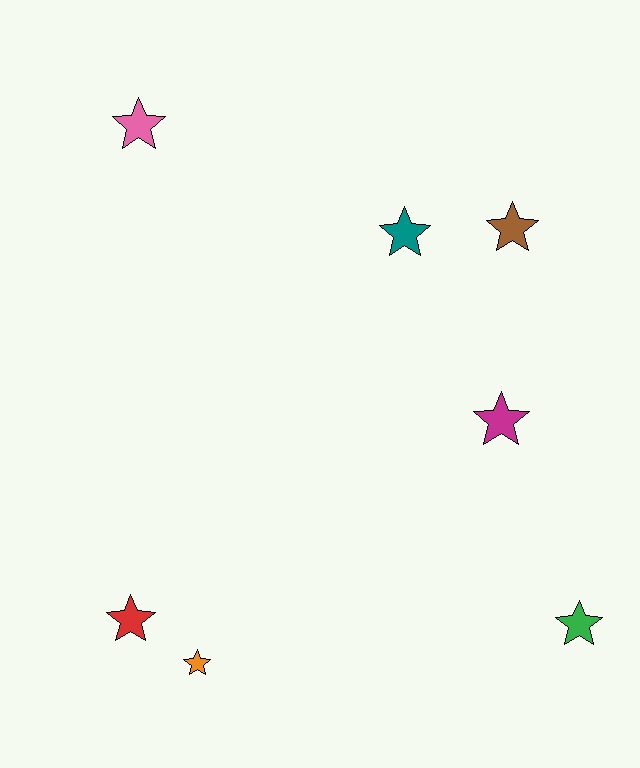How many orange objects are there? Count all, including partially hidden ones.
There is 1 orange object.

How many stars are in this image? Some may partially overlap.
There are 7 stars.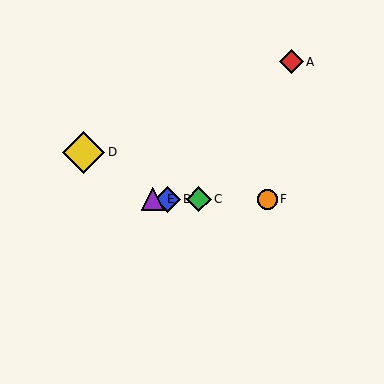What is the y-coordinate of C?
Object C is at y≈199.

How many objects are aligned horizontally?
4 objects (B, C, E, F) are aligned horizontally.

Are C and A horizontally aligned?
No, C is at y≈199 and A is at y≈62.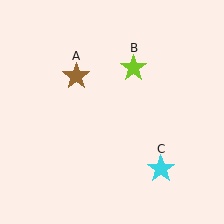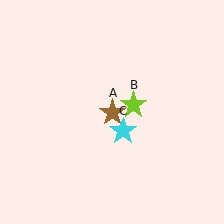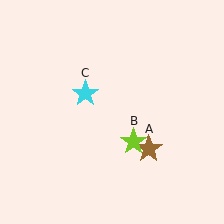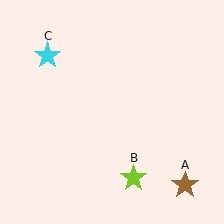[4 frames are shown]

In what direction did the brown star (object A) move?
The brown star (object A) moved down and to the right.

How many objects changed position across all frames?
3 objects changed position: brown star (object A), lime star (object B), cyan star (object C).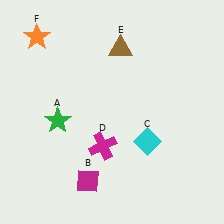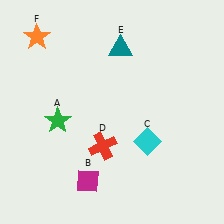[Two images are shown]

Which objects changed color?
D changed from magenta to red. E changed from brown to teal.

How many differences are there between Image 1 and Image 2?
There are 2 differences between the two images.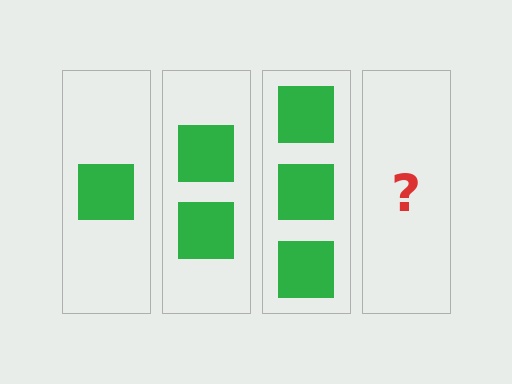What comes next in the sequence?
The next element should be 4 squares.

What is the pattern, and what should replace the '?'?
The pattern is that each step adds one more square. The '?' should be 4 squares.